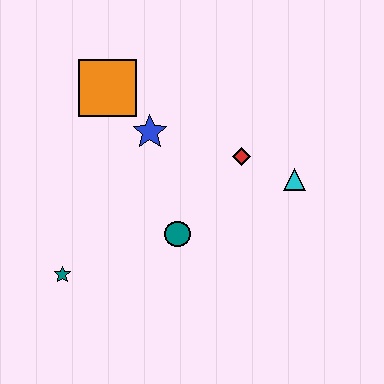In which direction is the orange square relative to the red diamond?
The orange square is to the left of the red diamond.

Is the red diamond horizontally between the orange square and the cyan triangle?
Yes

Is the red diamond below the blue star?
Yes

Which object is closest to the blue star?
The orange square is closest to the blue star.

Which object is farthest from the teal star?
The cyan triangle is farthest from the teal star.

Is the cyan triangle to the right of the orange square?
Yes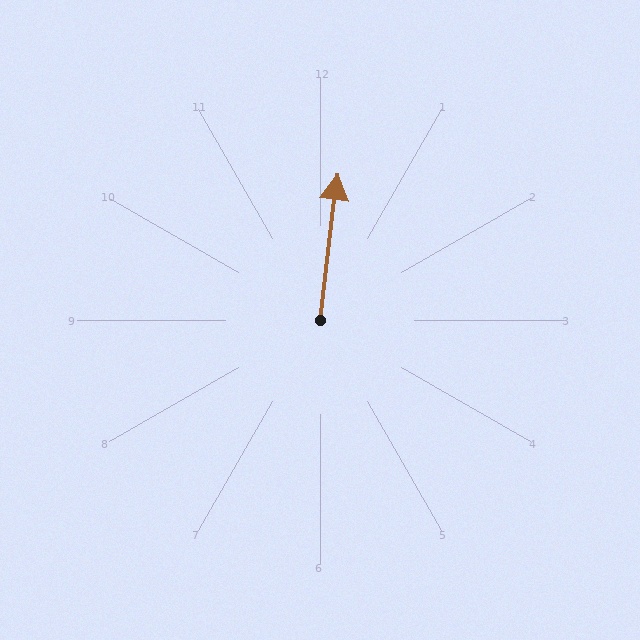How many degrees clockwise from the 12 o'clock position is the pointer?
Approximately 7 degrees.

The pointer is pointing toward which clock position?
Roughly 12 o'clock.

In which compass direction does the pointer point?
North.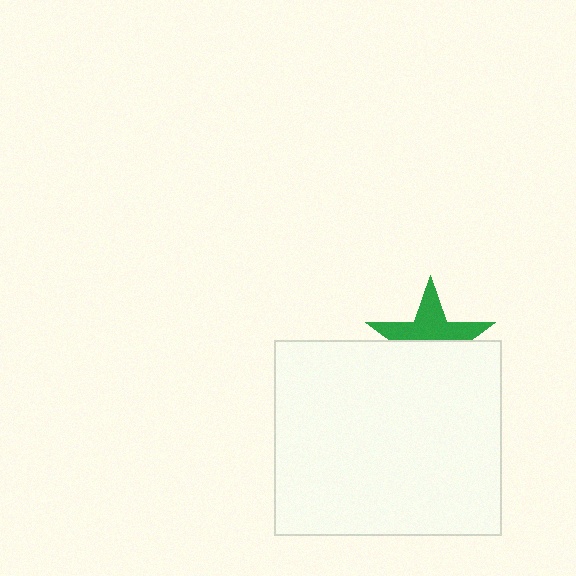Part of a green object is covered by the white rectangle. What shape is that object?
It is a star.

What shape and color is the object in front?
The object in front is a white rectangle.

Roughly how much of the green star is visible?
About half of it is visible (roughly 49%).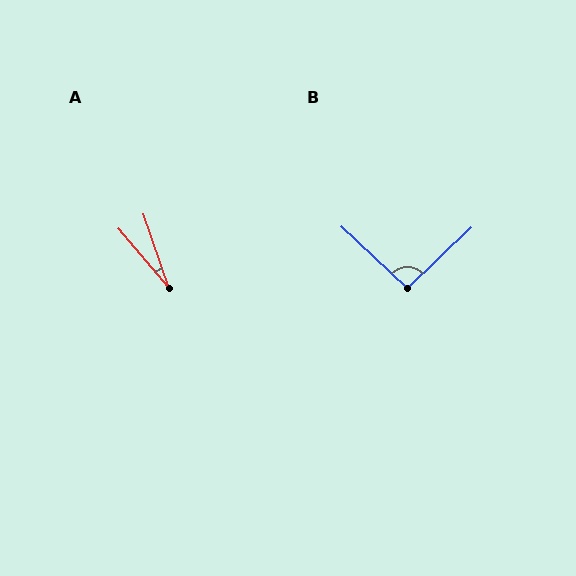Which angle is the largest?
B, at approximately 93 degrees.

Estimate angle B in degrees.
Approximately 93 degrees.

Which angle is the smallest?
A, at approximately 21 degrees.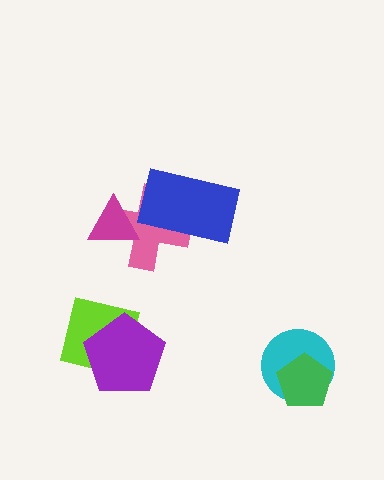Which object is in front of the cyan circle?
The green pentagon is in front of the cyan circle.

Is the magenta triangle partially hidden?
No, no other shape covers it.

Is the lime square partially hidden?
Yes, it is partially covered by another shape.